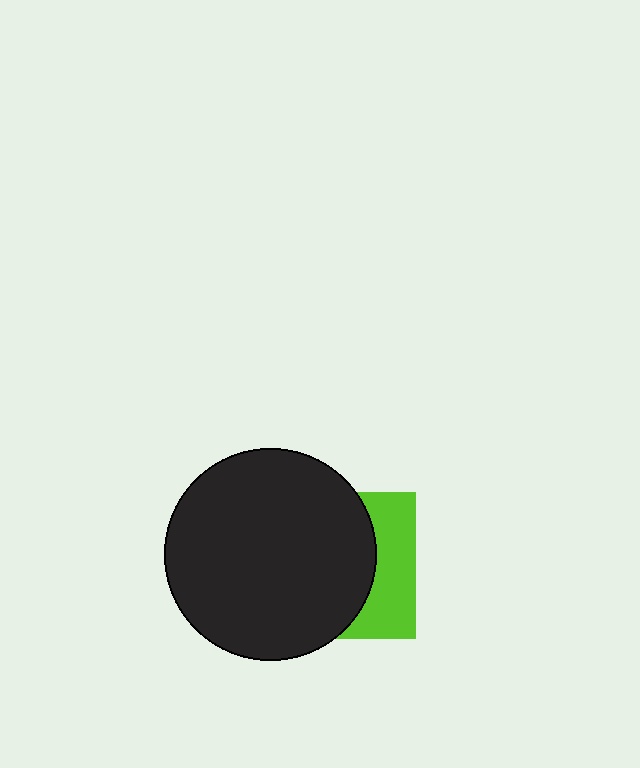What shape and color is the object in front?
The object in front is a black circle.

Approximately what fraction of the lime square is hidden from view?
Roughly 67% of the lime square is hidden behind the black circle.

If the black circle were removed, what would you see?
You would see the complete lime square.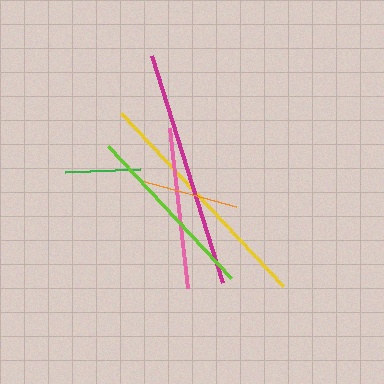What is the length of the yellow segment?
The yellow segment is approximately 236 pixels long.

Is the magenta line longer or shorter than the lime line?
The magenta line is longer than the lime line.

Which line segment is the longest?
The magenta line is the longest at approximately 238 pixels.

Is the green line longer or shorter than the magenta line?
The magenta line is longer than the green line.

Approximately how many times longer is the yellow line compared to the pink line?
The yellow line is approximately 1.5 times the length of the pink line.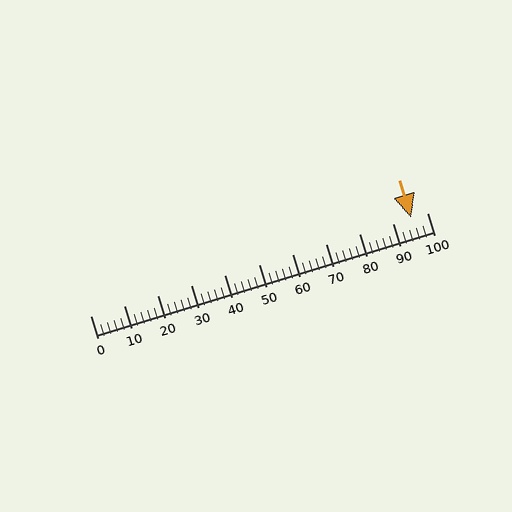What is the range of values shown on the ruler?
The ruler shows values from 0 to 100.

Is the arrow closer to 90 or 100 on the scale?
The arrow is closer to 100.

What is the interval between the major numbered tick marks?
The major tick marks are spaced 10 units apart.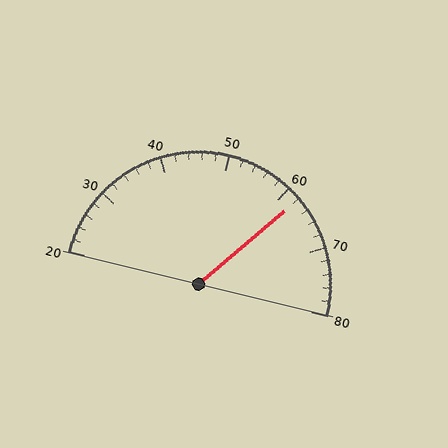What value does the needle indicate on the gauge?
The needle indicates approximately 62.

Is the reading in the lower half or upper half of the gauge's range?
The reading is in the upper half of the range (20 to 80).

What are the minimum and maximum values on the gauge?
The gauge ranges from 20 to 80.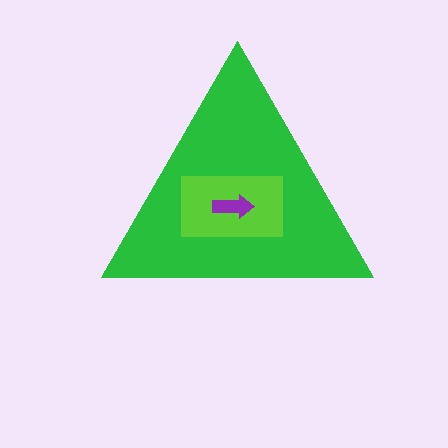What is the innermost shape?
The purple arrow.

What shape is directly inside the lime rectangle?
The purple arrow.